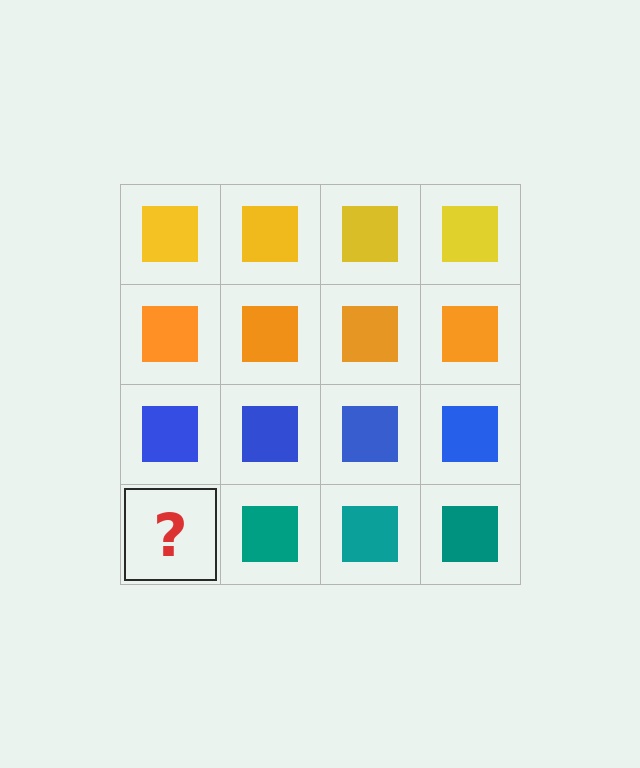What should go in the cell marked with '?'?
The missing cell should contain a teal square.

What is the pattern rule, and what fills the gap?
The rule is that each row has a consistent color. The gap should be filled with a teal square.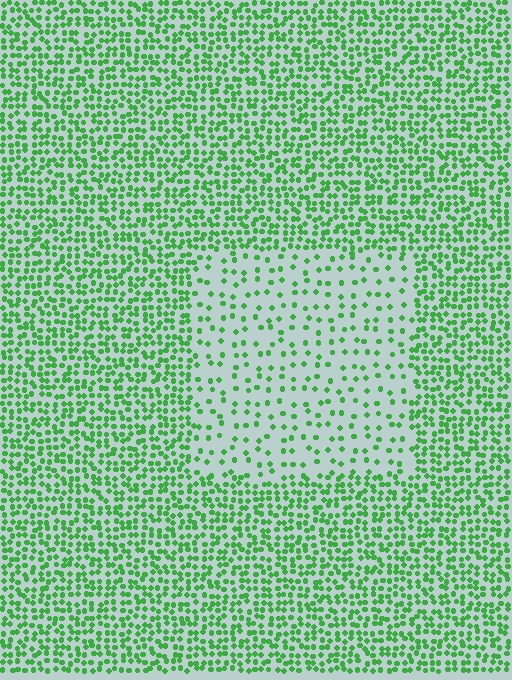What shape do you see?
I see a rectangle.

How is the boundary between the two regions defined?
The boundary is defined by a change in element density (approximately 2.6x ratio). All elements are the same color, size, and shape.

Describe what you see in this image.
The image contains small green elements arranged at two different densities. A rectangle-shaped region is visible where the elements are less densely packed than the surrounding area.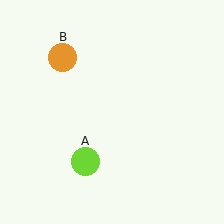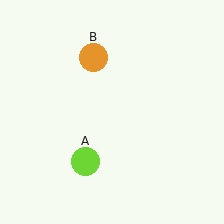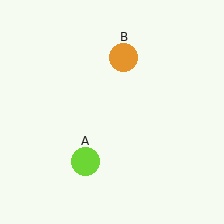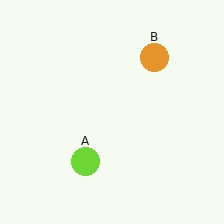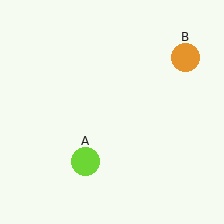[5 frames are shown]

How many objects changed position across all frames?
1 object changed position: orange circle (object B).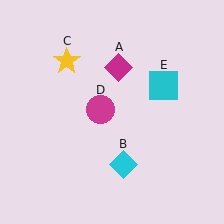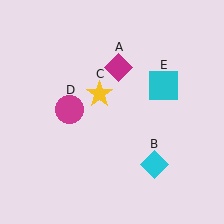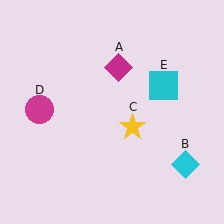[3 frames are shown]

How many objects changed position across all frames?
3 objects changed position: cyan diamond (object B), yellow star (object C), magenta circle (object D).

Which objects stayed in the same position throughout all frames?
Magenta diamond (object A) and cyan square (object E) remained stationary.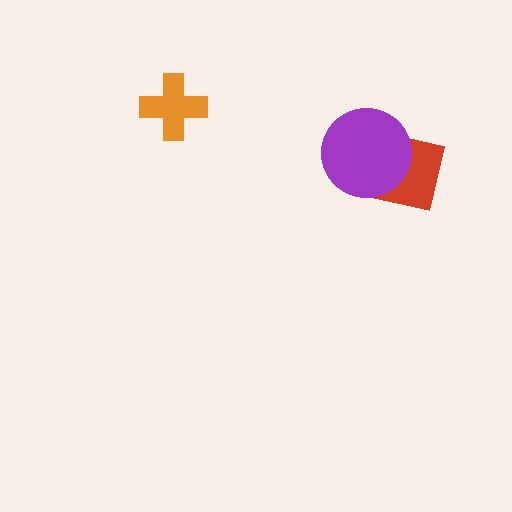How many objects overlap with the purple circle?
1 object overlaps with the purple circle.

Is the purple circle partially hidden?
No, no other shape covers it.